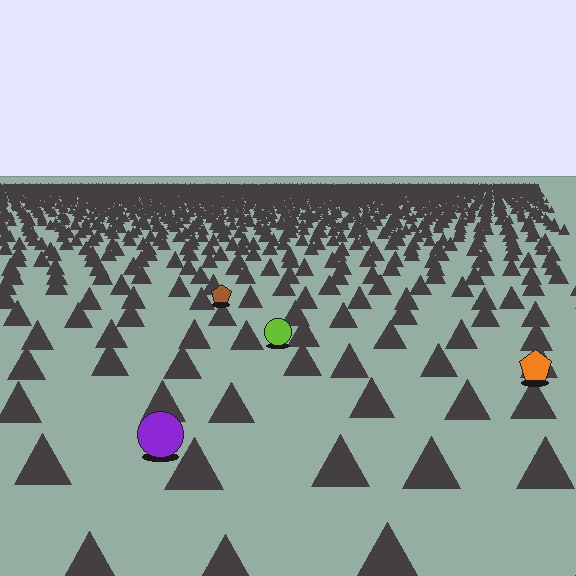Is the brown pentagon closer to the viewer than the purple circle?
No. The purple circle is closer — you can tell from the texture gradient: the ground texture is coarser near it.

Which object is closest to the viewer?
The purple circle is closest. The texture marks near it are larger and more spread out.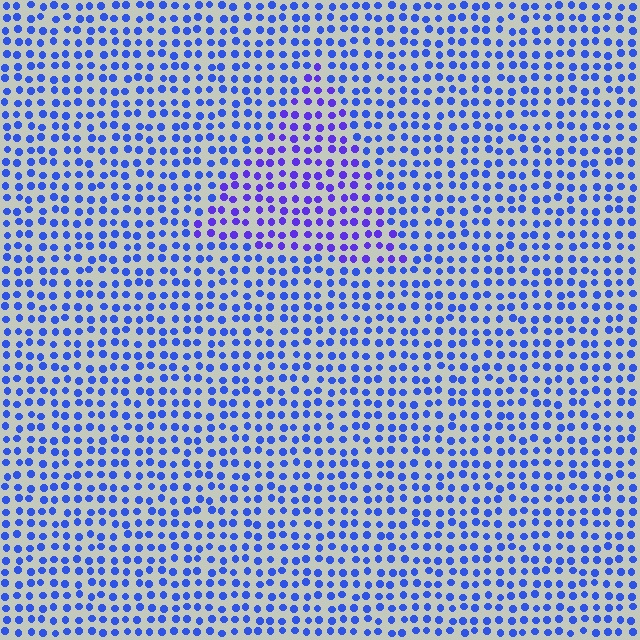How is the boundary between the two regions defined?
The boundary is defined purely by a slight shift in hue (about 27 degrees). Spacing, size, and orientation are identical on both sides.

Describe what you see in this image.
The image is filled with small blue elements in a uniform arrangement. A triangle-shaped region is visible where the elements are tinted to a slightly different hue, forming a subtle color boundary.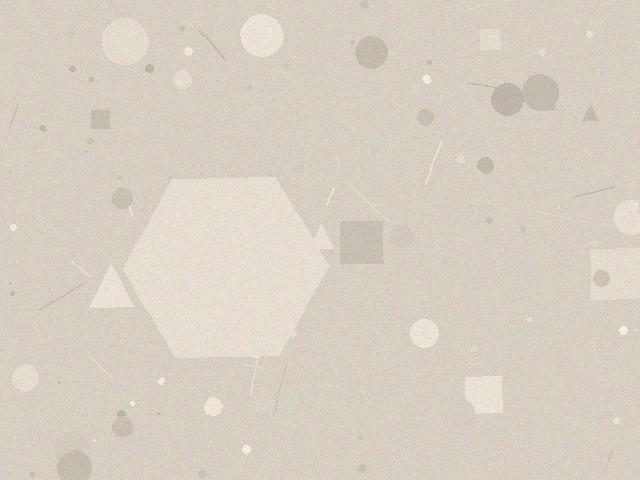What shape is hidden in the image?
A hexagon is hidden in the image.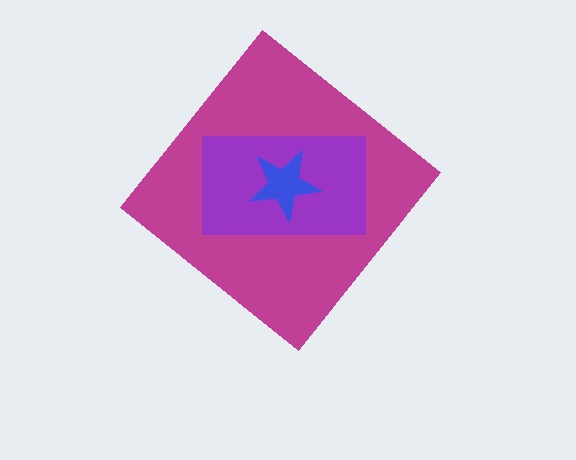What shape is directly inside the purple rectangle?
The blue star.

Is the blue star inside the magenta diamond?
Yes.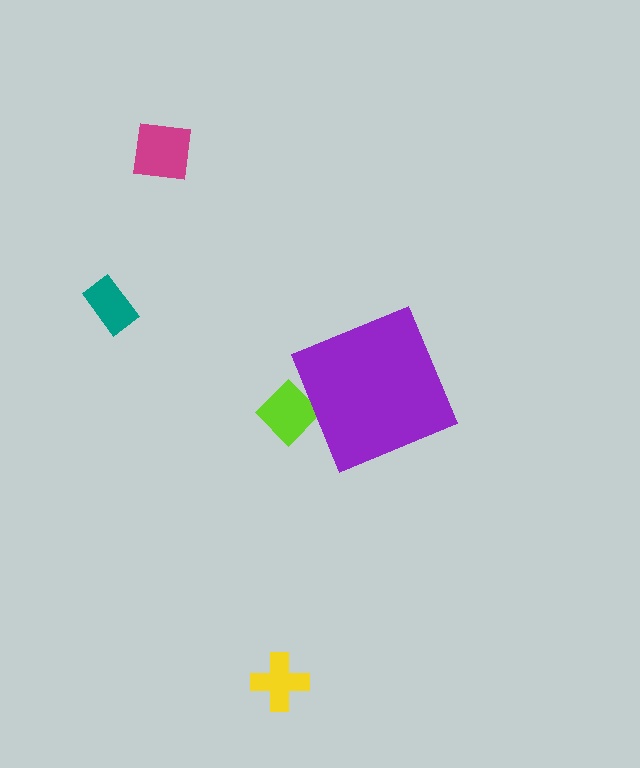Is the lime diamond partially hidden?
Yes, the lime diamond is partially hidden behind the purple diamond.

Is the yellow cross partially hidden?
No, the yellow cross is fully visible.